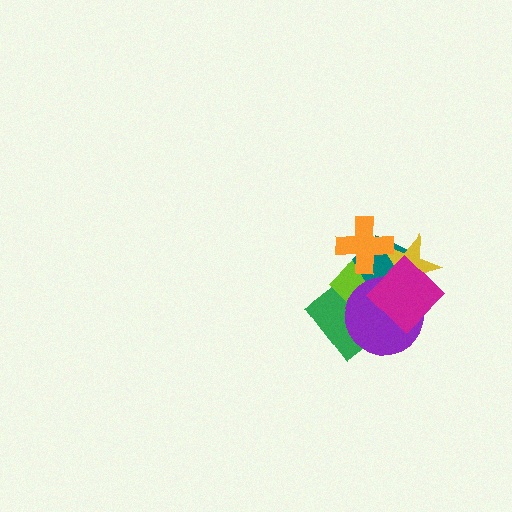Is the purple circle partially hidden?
Yes, it is partially covered by another shape.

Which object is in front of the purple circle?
The magenta diamond is in front of the purple circle.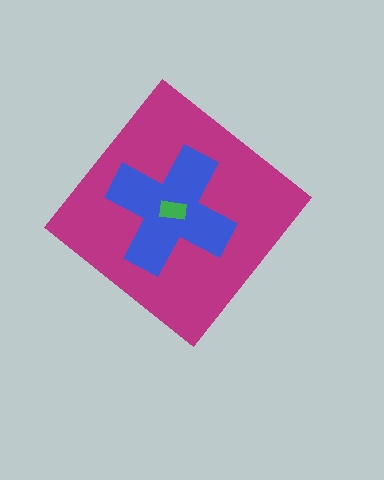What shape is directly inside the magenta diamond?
The blue cross.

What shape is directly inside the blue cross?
The green rectangle.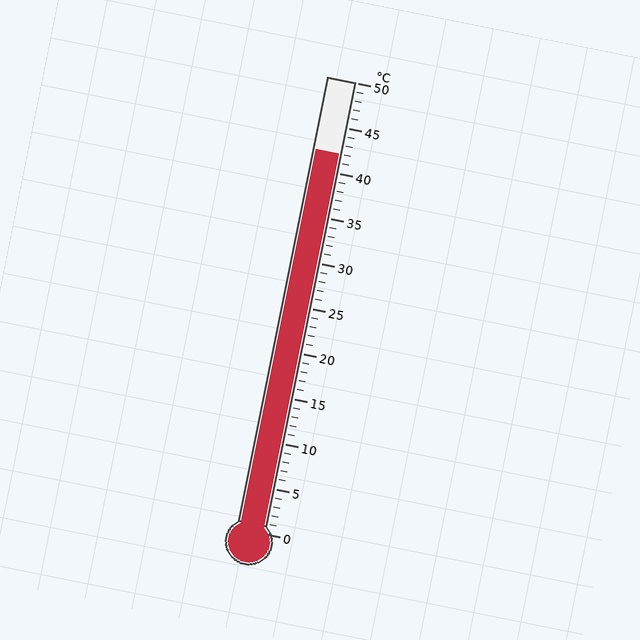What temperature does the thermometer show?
The thermometer shows approximately 42°C.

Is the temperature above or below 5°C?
The temperature is above 5°C.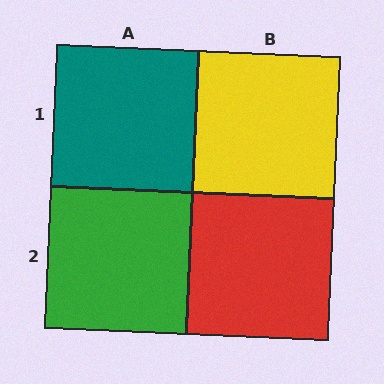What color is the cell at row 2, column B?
Red.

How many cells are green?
1 cell is green.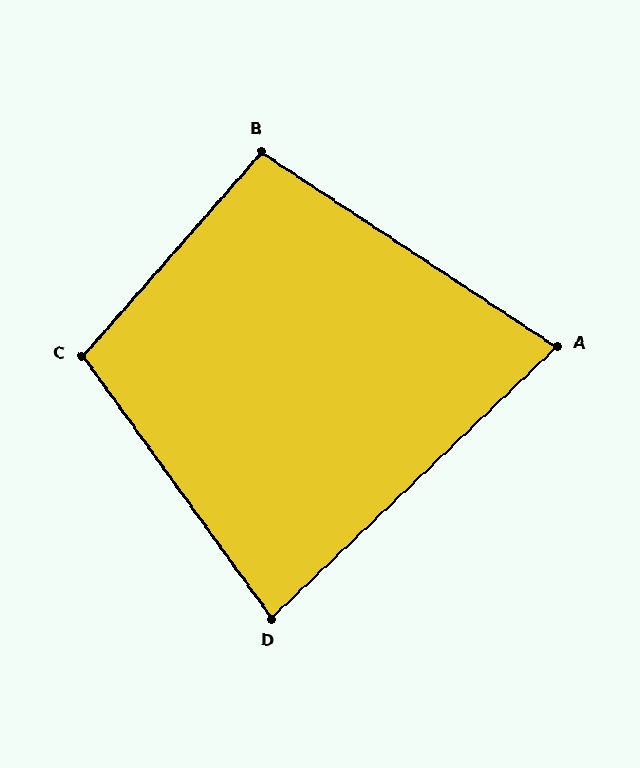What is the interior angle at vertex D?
Approximately 82 degrees (acute).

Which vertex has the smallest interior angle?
A, at approximately 77 degrees.